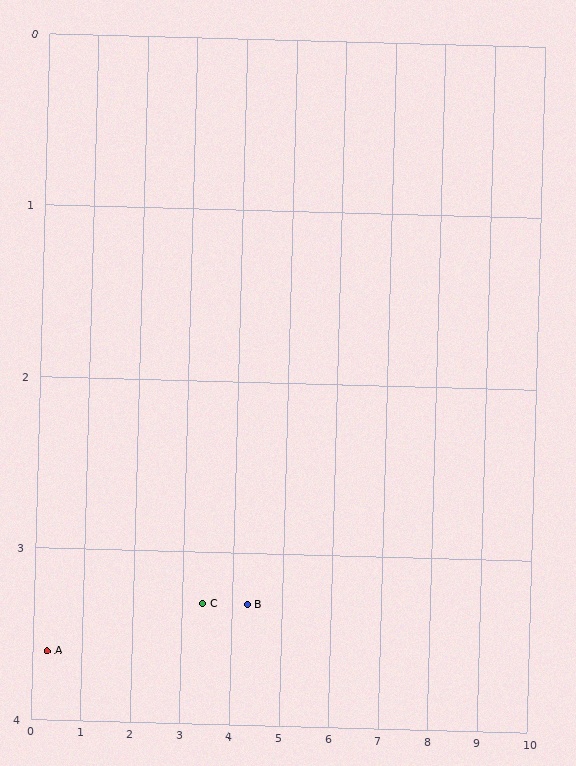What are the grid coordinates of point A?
Point A is at approximately (0.3, 3.6).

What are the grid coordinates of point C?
Point C is at approximately (3.4, 3.3).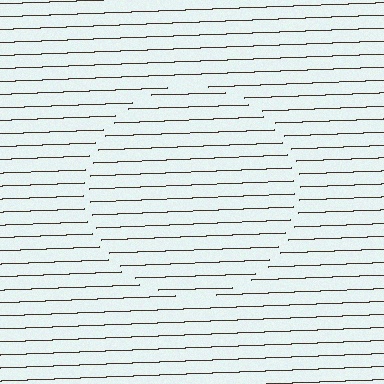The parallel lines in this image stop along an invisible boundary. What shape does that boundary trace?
An illusory circle. The interior of the shape contains the same grating, shifted by half a period — the contour is defined by the phase discontinuity where line-ends from the inner and outer gratings abut.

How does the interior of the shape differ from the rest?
The interior of the shape contains the same grating, shifted by half a period — the contour is defined by the phase discontinuity where line-ends from the inner and outer gratings abut.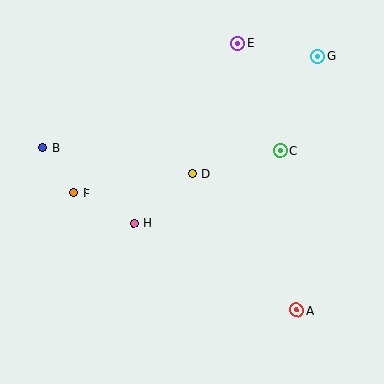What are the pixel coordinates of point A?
Point A is at (297, 310).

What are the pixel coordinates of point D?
Point D is at (193, 174).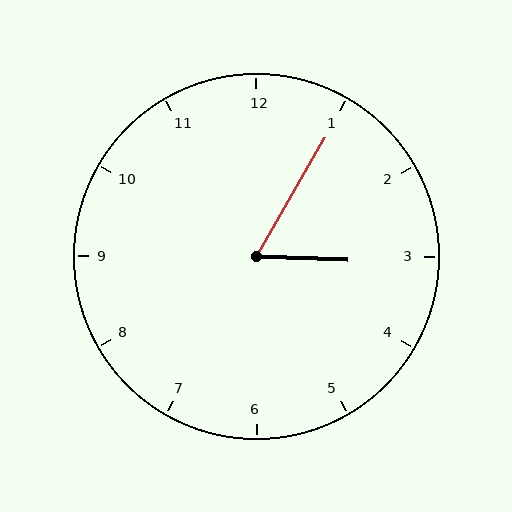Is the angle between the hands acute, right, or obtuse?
It is acute.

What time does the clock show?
3:05.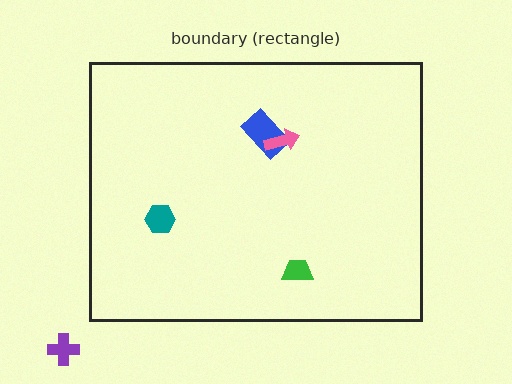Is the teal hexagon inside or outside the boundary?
Inside.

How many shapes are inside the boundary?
4 inside, 1 outside.